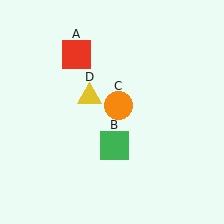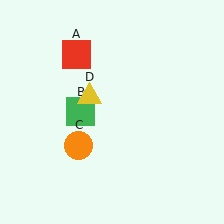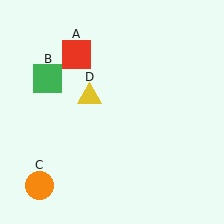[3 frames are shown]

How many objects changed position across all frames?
2 objects changed position: green square (object B), orange circle (object C).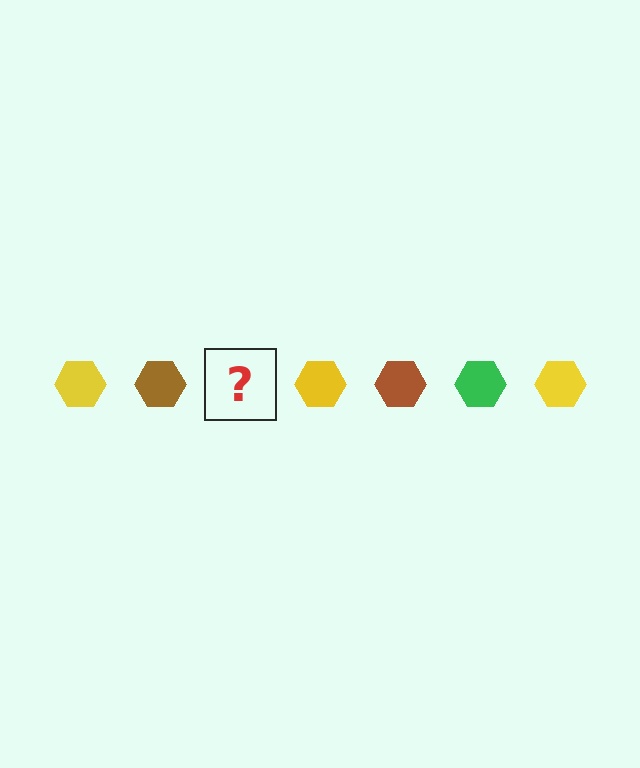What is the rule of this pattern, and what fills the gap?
The rule is that the pattern cycles through yellow, brown, green hexagons. The gap should be filled with a green hexagon.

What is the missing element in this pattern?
The missing element is a green hexagon.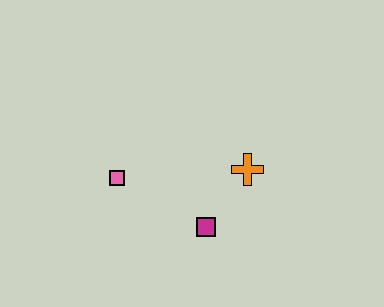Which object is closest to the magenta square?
The orange cross is closest to the magenta square.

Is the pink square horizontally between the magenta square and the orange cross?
No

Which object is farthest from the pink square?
The orange cross is farthest from the pink square.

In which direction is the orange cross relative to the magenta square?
The orange cross is above the magenta square.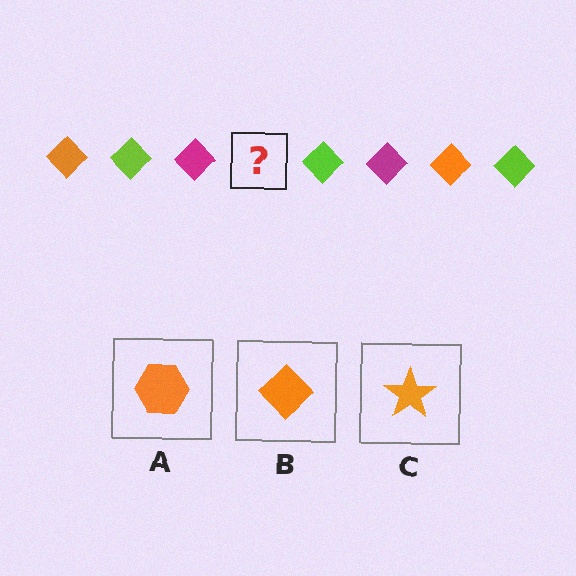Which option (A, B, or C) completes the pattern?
B.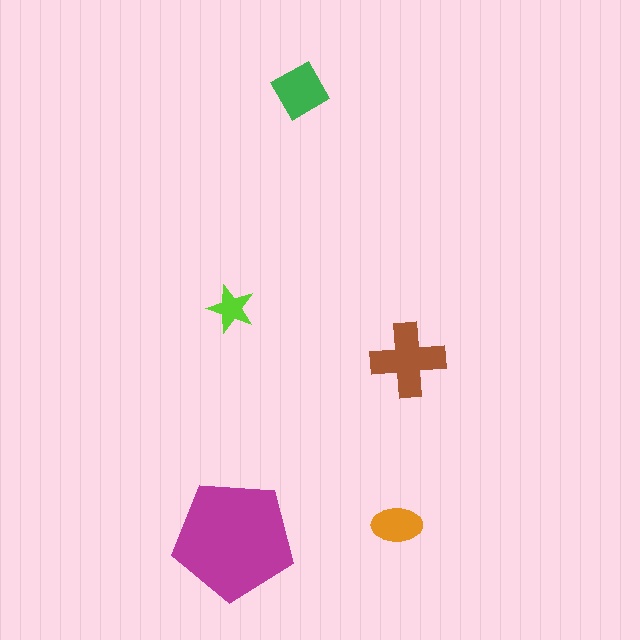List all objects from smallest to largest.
The lime star, the orange ellipse, the green diamond, the brown cross, the magenta pentagon.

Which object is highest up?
The green diamond is topmost.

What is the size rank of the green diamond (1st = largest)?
3rd.